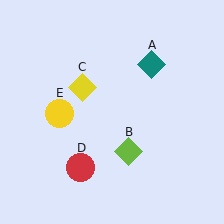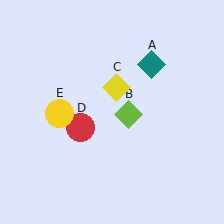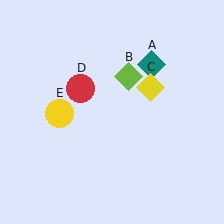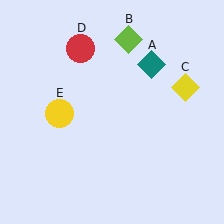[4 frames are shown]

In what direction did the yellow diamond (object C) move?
The yellow diamond (object C) moved right.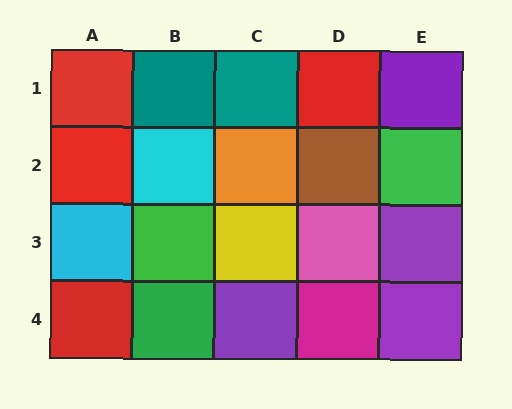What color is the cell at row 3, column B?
Green.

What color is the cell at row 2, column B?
Cyan.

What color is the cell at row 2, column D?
Brown.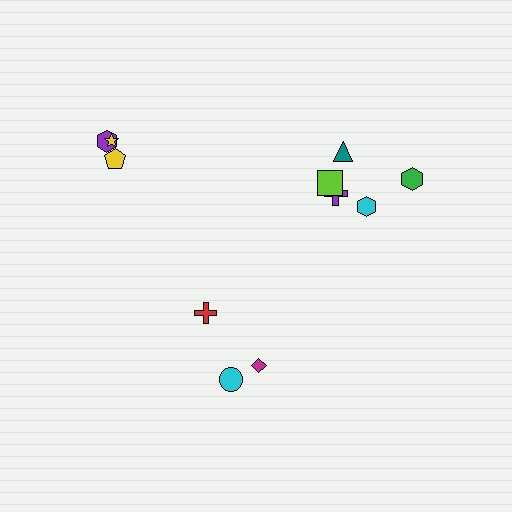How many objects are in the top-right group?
There are 5 objects.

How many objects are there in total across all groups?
There are 11 objects.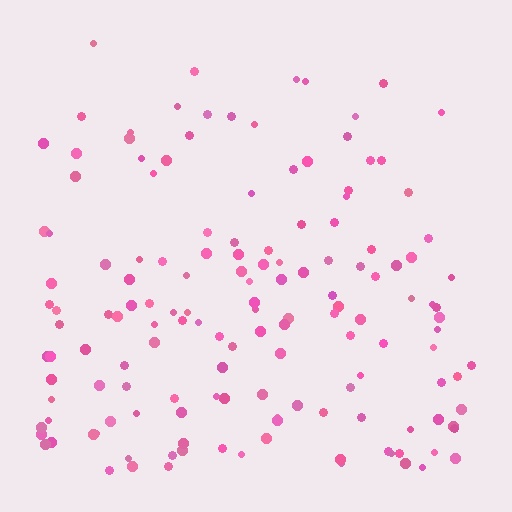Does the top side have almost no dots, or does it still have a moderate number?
Still a moderate number, just noticeably fewer than the bottom.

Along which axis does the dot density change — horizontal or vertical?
Vertical.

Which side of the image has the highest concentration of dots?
The bottom.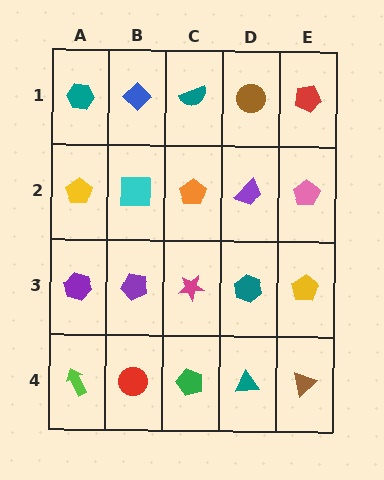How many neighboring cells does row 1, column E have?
2.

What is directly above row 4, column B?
A purple pentagon.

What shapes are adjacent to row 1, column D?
A purple trapezoid (row 2, column D), a teal semicircle (row 1, column C), a red pentagon (row 1, column E).